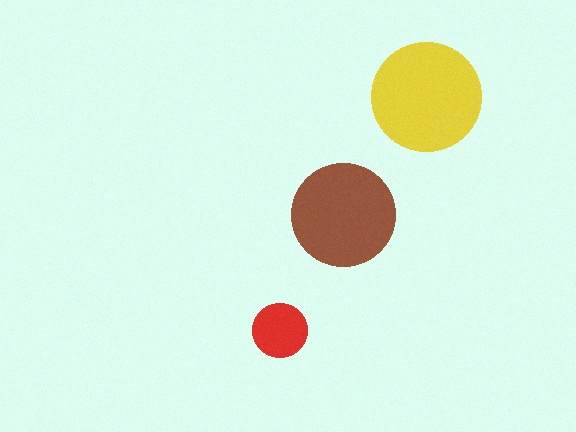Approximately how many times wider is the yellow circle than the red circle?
About 2 times wider.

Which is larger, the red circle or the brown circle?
The brown one.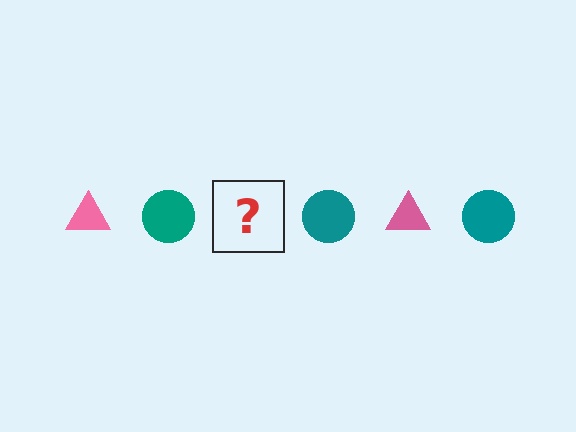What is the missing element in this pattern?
The missing element is a pink triangle.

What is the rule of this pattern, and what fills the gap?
The rule is that the pattern alternates between pink triangle and teal circle. The gap should be filled with a pink triangle.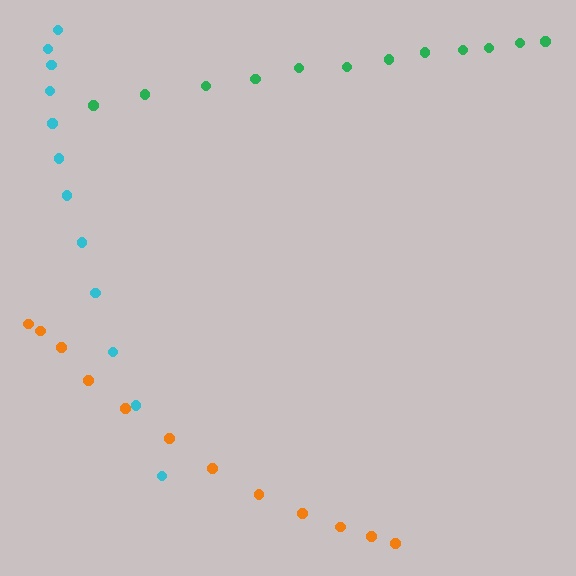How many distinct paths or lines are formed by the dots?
There are 3 distinct paths.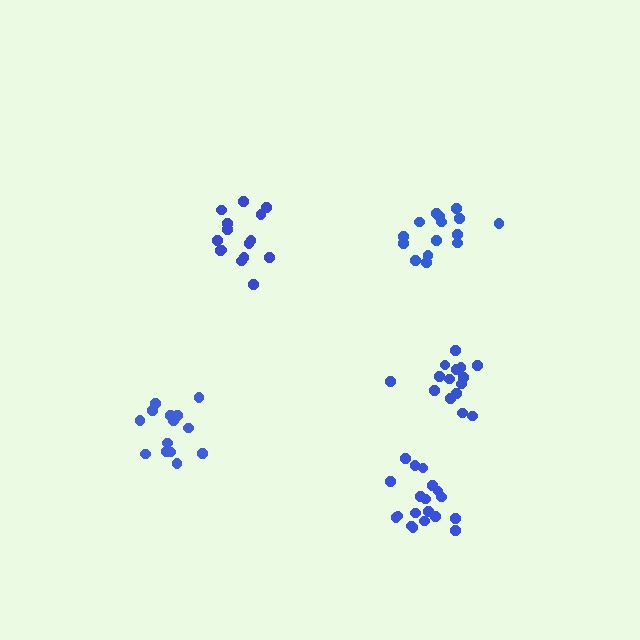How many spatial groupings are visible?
There are 5 spatial groupings.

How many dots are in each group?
Group 1: 15 dots, Group 2: 15 dots, Group 3: 19 dots, Group 4: 15 dots, Group 5: 15 dots (79 total).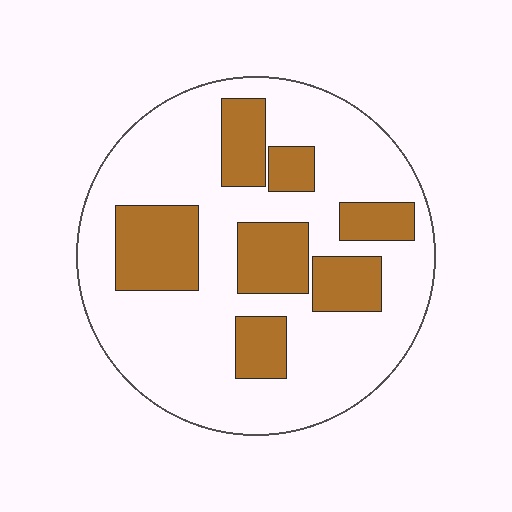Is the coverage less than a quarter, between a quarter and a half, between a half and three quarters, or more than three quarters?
Between a quarter and a half.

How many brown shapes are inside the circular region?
7.